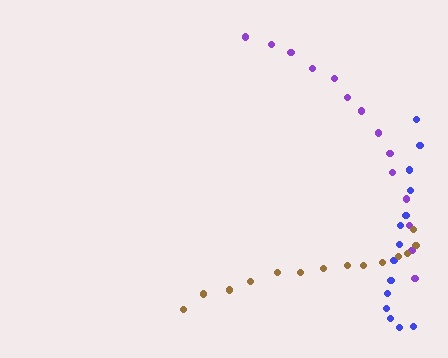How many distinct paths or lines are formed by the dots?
There are 3 distinct paths.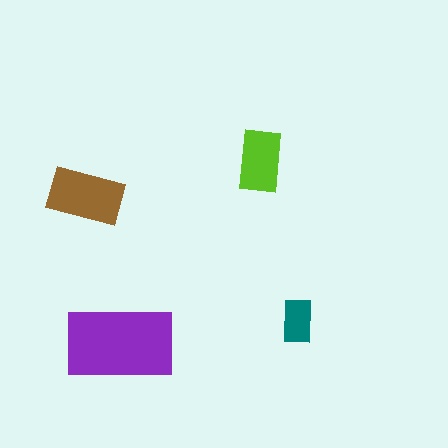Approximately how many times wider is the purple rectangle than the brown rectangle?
About 1.5 times wider.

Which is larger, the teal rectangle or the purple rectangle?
The purple one.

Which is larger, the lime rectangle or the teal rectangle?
The lime one.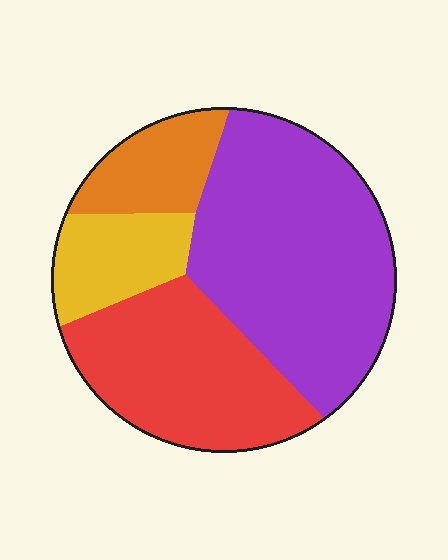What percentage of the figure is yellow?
Yellow takes up about one eighth (1/8) of the figure.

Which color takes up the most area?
Purple, at roughly 45%.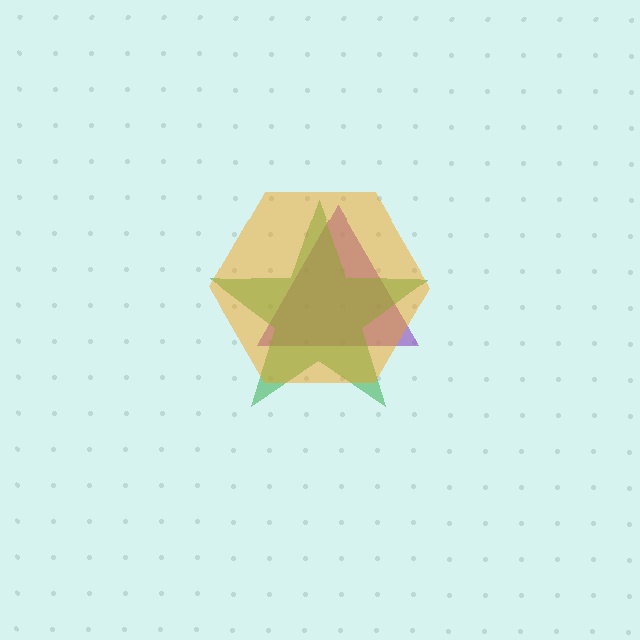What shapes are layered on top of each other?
The layered shapes are: a purple triangle, a green star, an orange hexagon.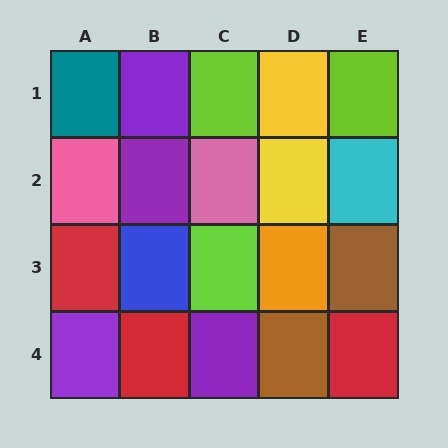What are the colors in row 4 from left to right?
Purple, red, purple, brown, red.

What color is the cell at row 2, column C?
Pink.